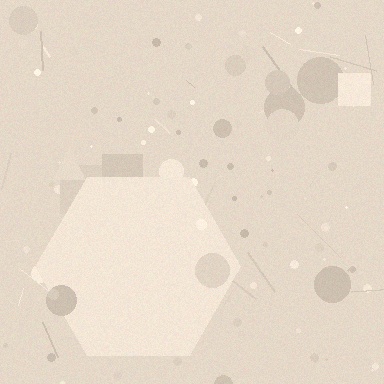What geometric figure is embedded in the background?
A hexagon is embedded in the background.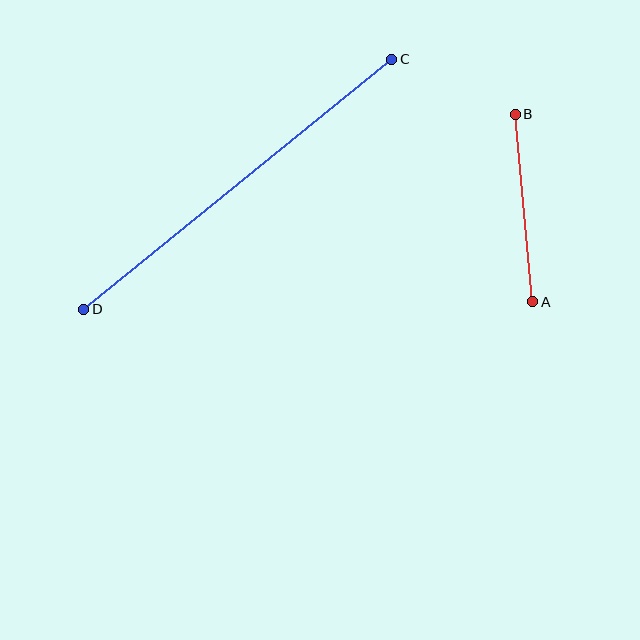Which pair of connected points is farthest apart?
Points C and D are farthest apart.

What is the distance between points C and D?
The distance is approximately 397 pixels.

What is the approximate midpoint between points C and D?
The midpoint is at approximately (238, 184) pixels.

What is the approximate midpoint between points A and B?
The midpoint is at approximately (524, 208) pixels.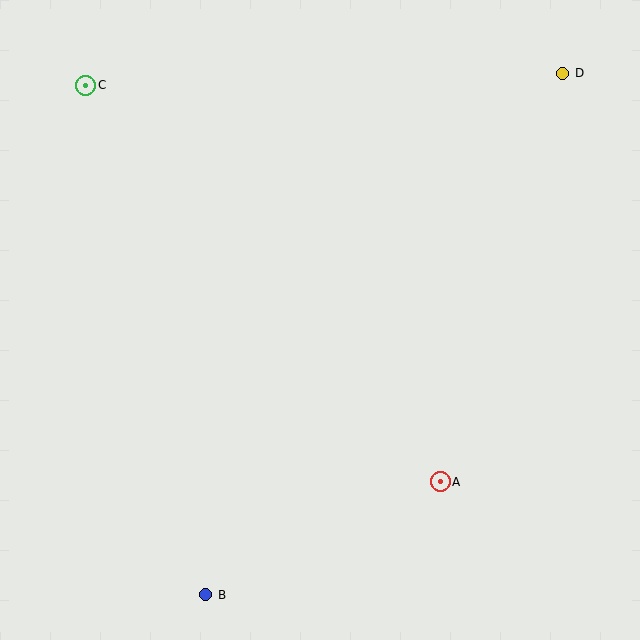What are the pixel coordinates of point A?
Point A is at (440, 482).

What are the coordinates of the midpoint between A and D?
The midpoint between A and D is at (501, 278).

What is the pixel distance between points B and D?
The distance between B and D is 632 pixels.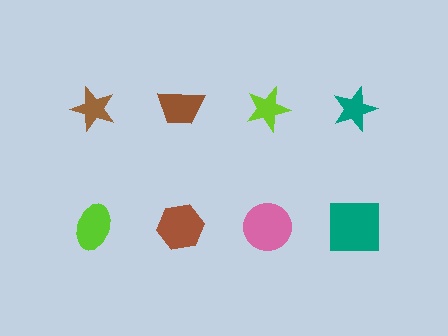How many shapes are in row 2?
4 shapes.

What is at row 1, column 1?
A brown star.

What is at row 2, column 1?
A lime ellipse.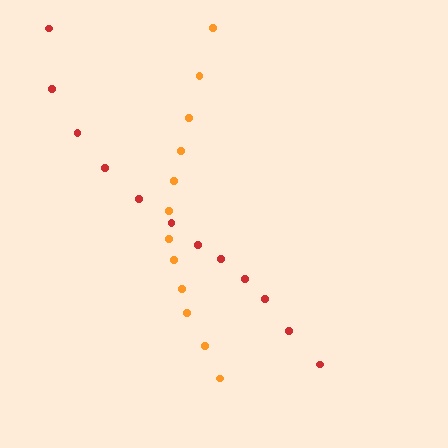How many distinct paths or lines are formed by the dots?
There are 2 distinct paths.